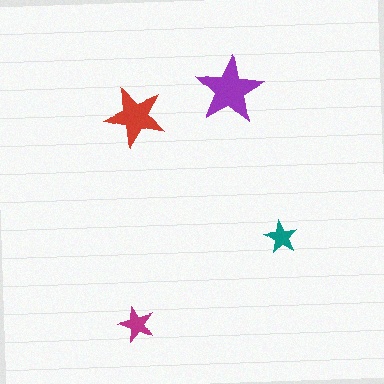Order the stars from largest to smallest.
the purple one, the red one, the magenta one, the teal one.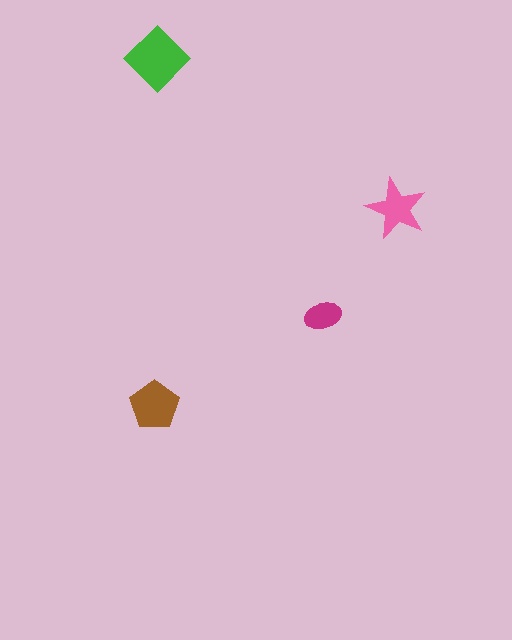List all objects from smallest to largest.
The magenta ellipse, the pink star, the brown pentagon, the green diamond.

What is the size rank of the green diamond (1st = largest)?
1st.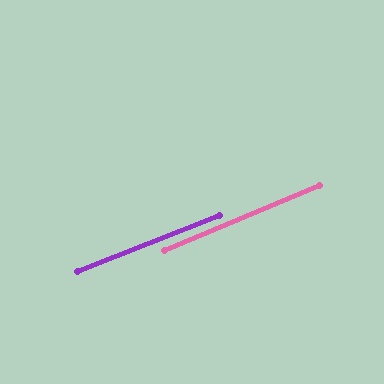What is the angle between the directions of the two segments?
Approximately 1 degree.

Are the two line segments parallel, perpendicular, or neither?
Parallel — their directions differ by only 1.2°.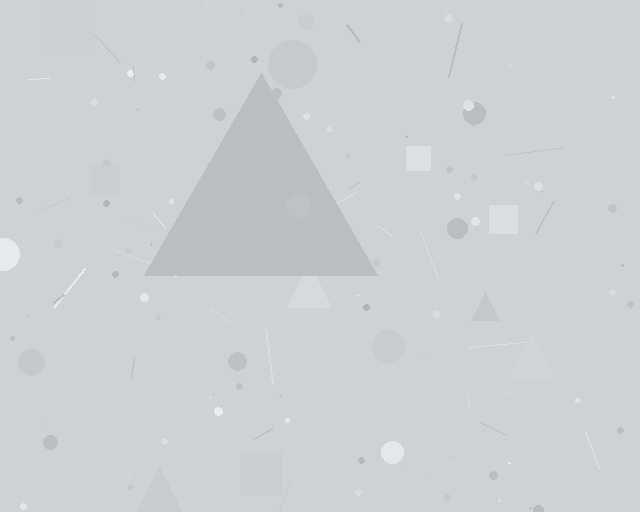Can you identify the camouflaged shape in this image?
The camouflaged shape is a triangle.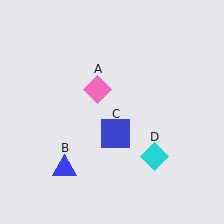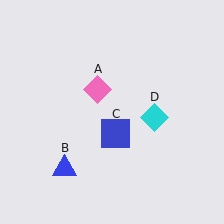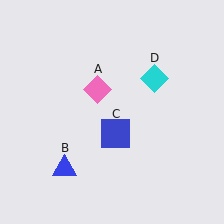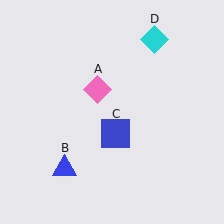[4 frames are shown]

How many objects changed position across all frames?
1 object changed position: cyan diamond (object D).